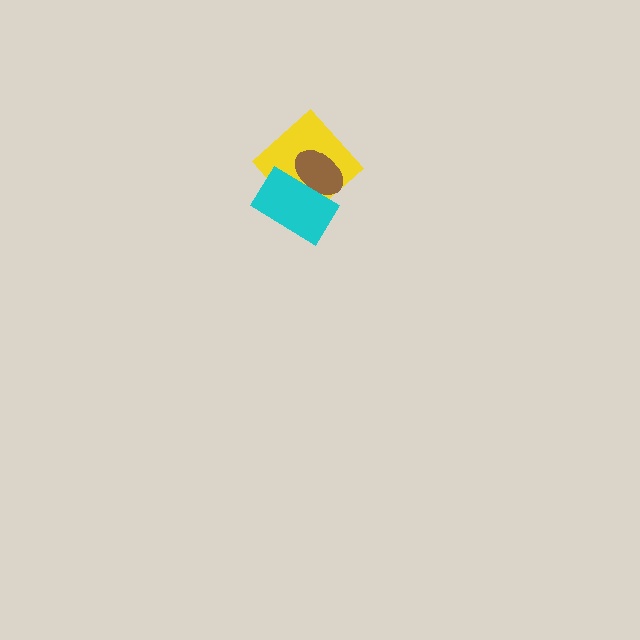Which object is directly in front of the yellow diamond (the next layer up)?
The brown ellipse is directly in front of the yellow diamond.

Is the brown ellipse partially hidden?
Yes, it is partially covered by another shape.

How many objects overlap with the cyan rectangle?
2 objects overlap with the cyan rectangle.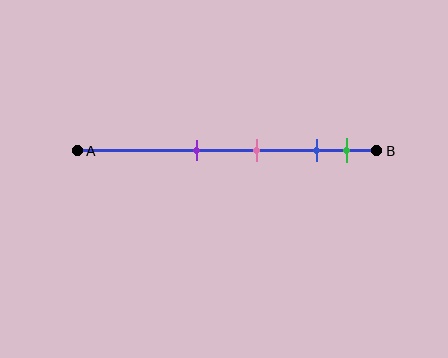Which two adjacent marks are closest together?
The blue and green marks are the closest adjacent pair.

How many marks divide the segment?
There are 4 marks dividing the segment.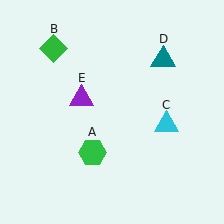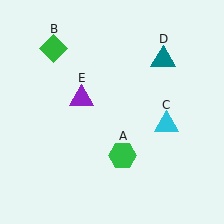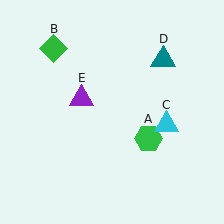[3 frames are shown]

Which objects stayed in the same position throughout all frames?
Green diamond (object B) and cyan triangle (object C) and teal triangle (object D) and purple triangle (object E) remained stationary.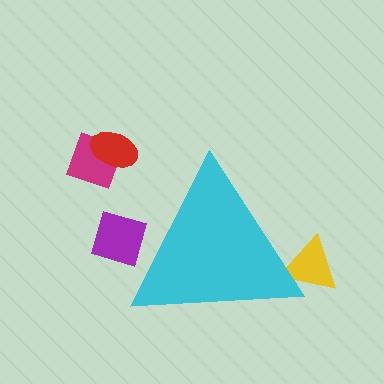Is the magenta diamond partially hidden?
No, the magenta diamond is fully visible.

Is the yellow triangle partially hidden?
Yes, the yellow triangle is partially hidden behind the cyan triangle.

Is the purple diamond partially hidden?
Yes, the purple diamond is partially hidden behind the cyan triangle.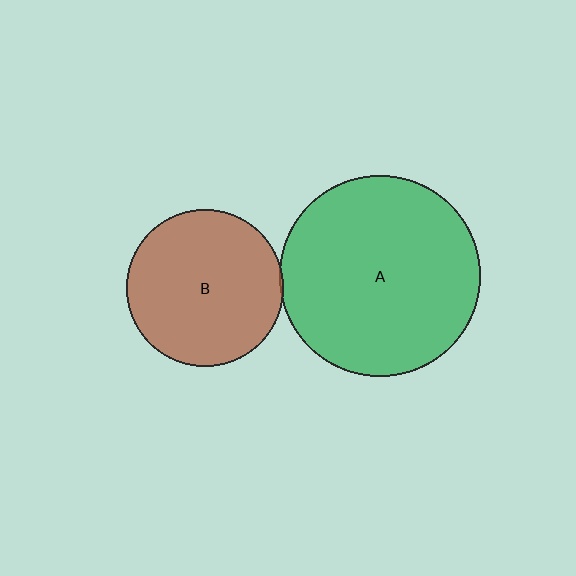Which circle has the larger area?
Circle A (green).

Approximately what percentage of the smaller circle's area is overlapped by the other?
Approximately 5%.